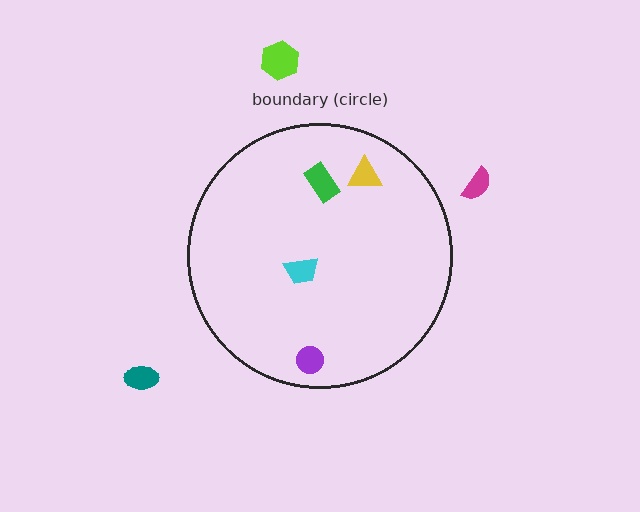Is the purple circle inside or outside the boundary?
Inside.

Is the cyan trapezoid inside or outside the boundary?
Inside.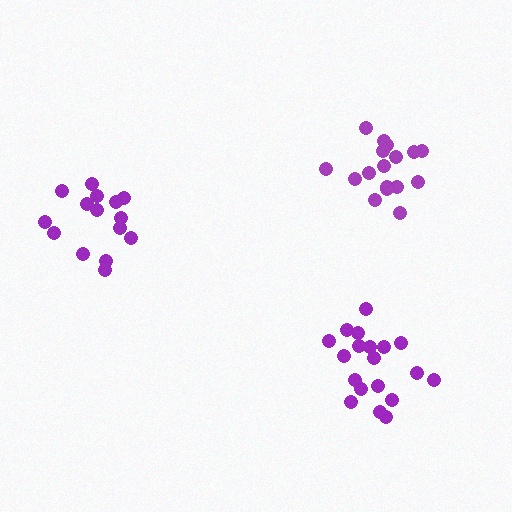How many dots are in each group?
Group 1: 17 dots, Group 2: 15 dots, Group 3: 19 dots (51 total).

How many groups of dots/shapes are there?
There are 3 groups.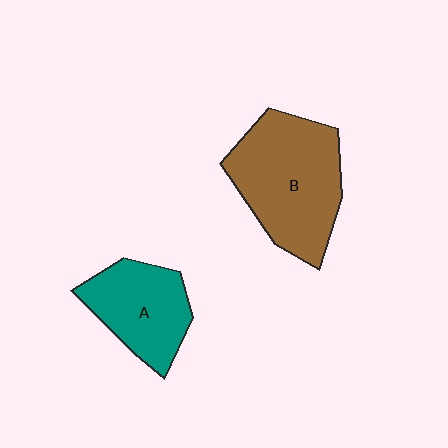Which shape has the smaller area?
Shape A (teal).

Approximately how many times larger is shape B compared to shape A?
Approximately 1.5 times.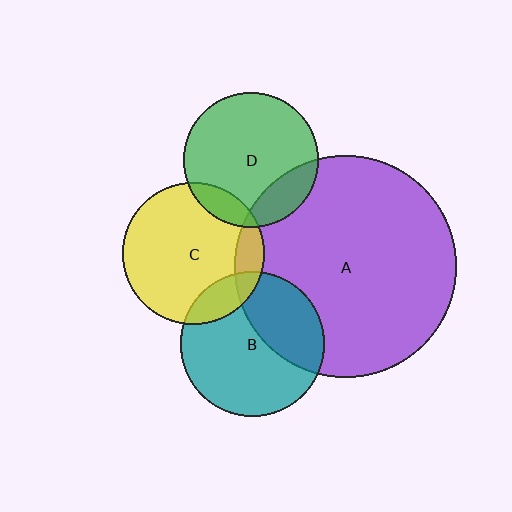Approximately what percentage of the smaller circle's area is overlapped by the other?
Approximately 15%.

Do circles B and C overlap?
Yes.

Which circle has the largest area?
Circle A (purple).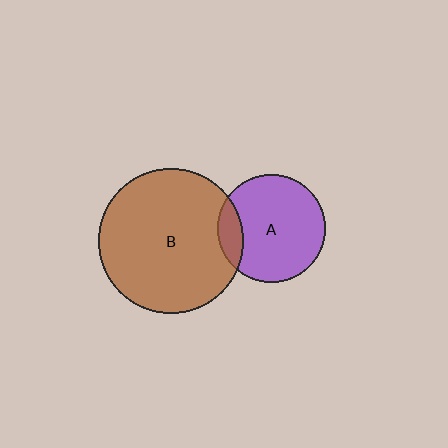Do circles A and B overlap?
Yes.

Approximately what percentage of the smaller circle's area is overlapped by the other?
Approximately 15%.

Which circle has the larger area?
Circle B (brown).